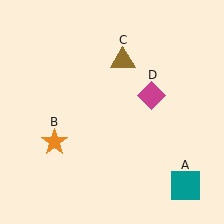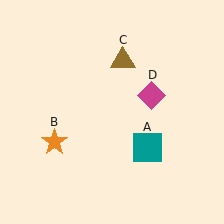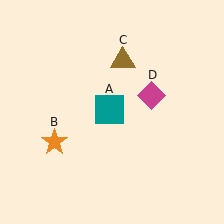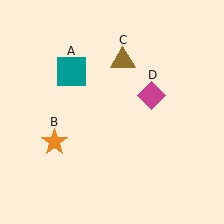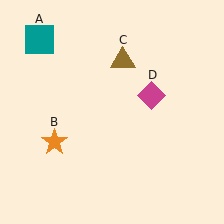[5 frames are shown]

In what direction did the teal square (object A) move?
The teal square (object A) moved up and to the left.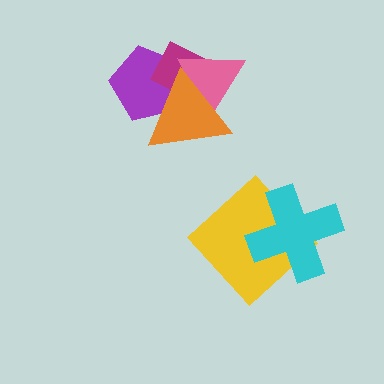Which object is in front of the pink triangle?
The orange triangle is in front of the pink triangle.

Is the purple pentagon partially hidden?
Yes, it is partially covered by another shape.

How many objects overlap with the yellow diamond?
1 object overlaps with the yellow diamond.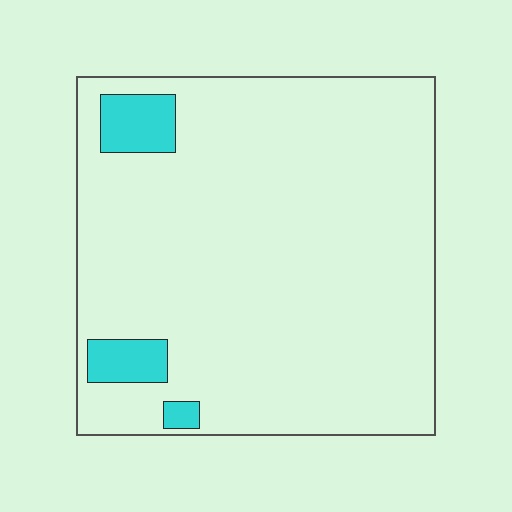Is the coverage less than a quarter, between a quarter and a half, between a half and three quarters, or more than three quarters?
Less than a quarter.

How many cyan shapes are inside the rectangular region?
3.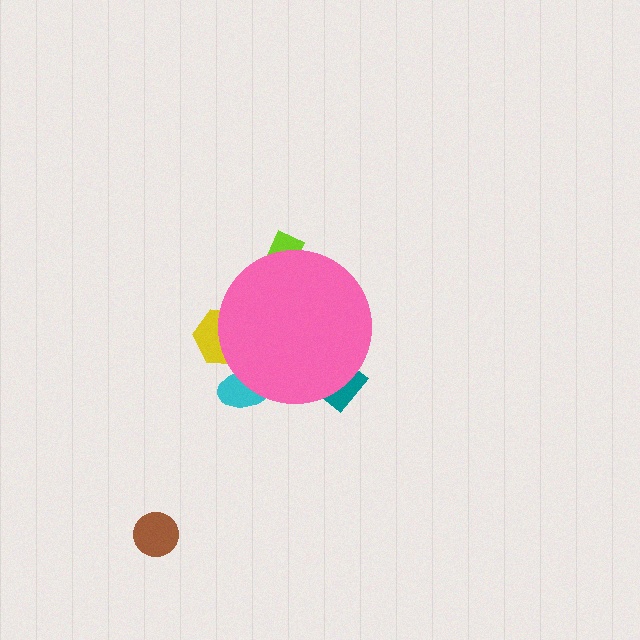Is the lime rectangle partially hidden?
Yes, the lime rectangle is partially hidden behind the pink circle.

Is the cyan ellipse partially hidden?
Yes, the cyan ellipse is partially hidden behind the pink circle.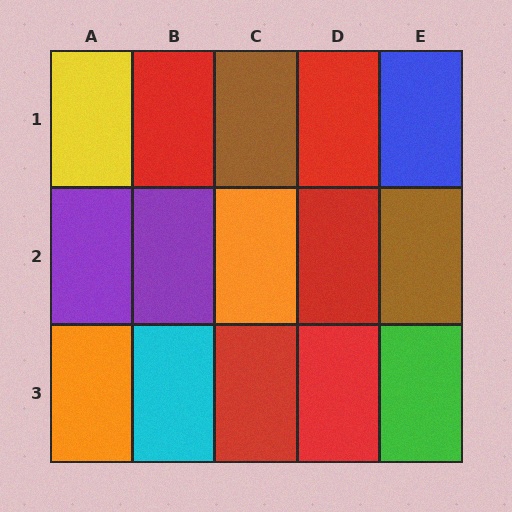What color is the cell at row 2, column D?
Red.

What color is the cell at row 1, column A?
Yellow.